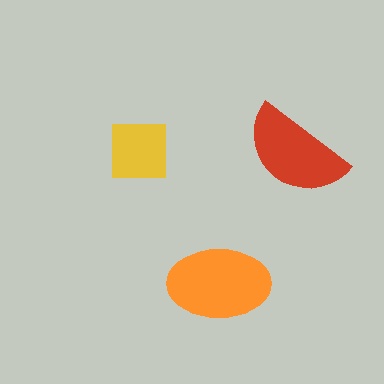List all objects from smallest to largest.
The yellow square, the red semicircle, the orange ellipse.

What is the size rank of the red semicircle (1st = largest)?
2nd.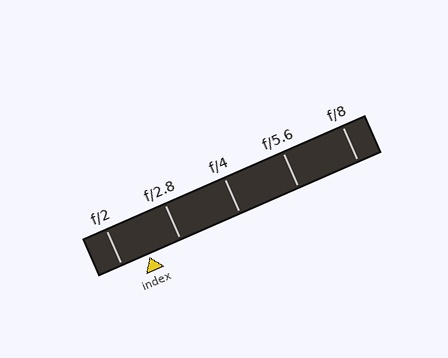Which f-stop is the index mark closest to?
The index mark is closest to f/2.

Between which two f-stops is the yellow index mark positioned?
The index mark is between f/2 and f/2.8.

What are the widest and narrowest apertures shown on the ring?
The widest aperture shown is f/2 and the narrowest is f/8.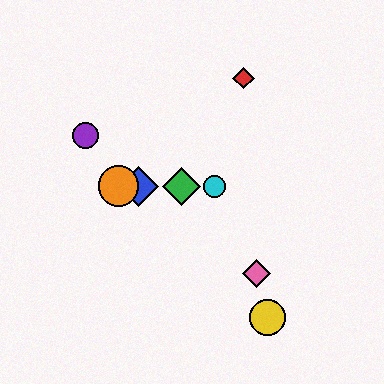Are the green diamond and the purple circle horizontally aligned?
No, the green diamond is at y≈186 and the purple circle is at y≈136.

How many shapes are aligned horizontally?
4 shapes (the blue diamond, the green diamond, the orange circle, the cyan circle) are aligned horizontally.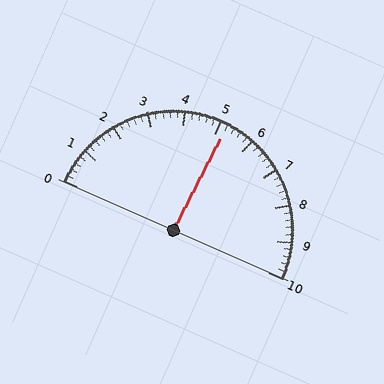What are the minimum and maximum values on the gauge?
The gauge ranges from 0 to 10.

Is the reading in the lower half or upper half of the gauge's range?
The reading is in the upper half of the range (0 to 10).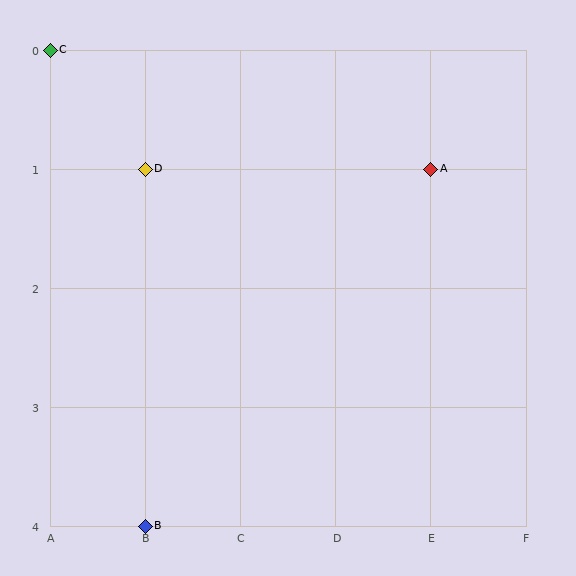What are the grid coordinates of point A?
Point A is at grid coordinates (E, 1).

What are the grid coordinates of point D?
Point D is at grid coordinates (B, 1).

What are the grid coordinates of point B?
Point B is at grid coordinates (B, 4).